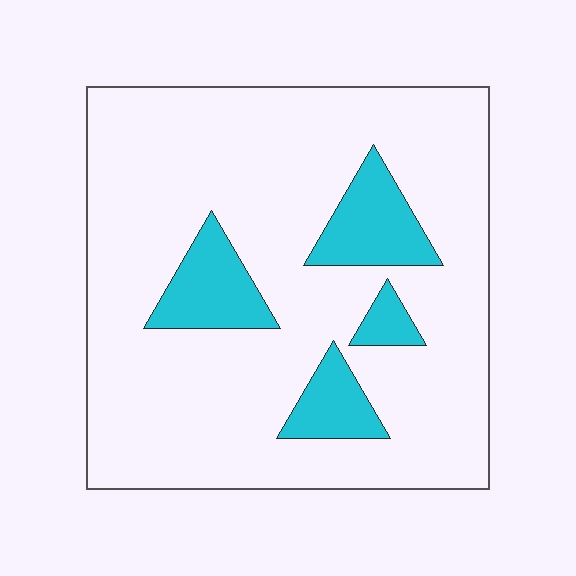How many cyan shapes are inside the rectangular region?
4.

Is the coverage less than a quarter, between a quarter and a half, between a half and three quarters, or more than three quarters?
Less than a quarter.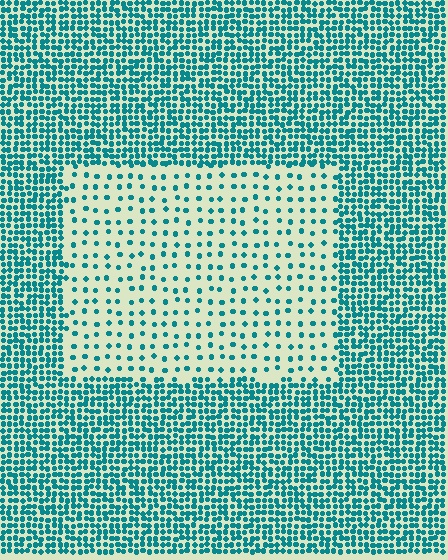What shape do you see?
I see a rectangle.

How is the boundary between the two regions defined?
The boundary is defined by a change in element density (approximately 3.2x ratio). All elements are the same color, size, and shape.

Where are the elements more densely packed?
The elements are more densely packed outside the rectangle boundary.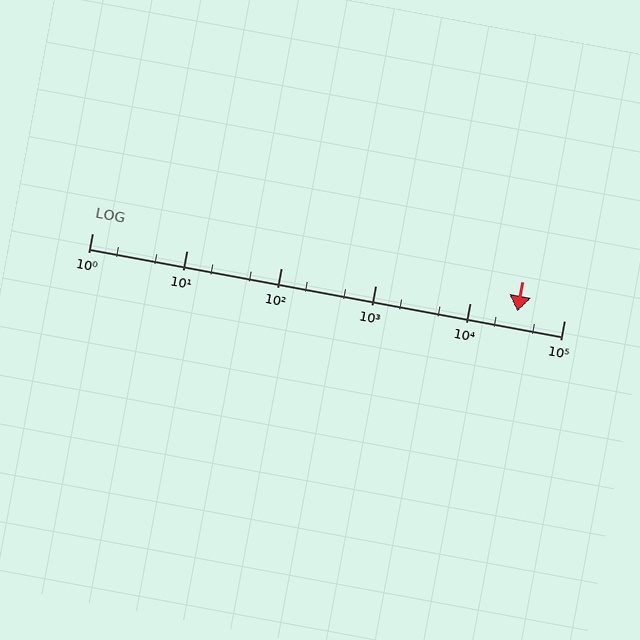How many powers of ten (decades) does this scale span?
The scale spans 5 decades, from 1 to 100000.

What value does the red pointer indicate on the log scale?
The pointer indicates approximately 32000.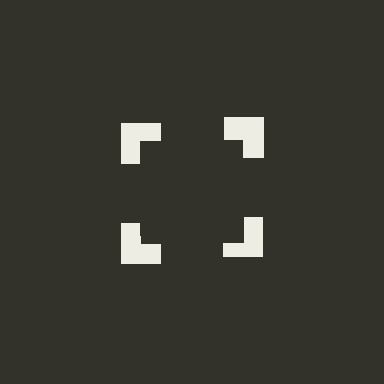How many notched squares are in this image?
There are 4 — one at each vertex of the illusory square.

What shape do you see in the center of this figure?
An illusory square — its edges are inferred from the aligned wedge cuts in the notched squares, not physically drawn.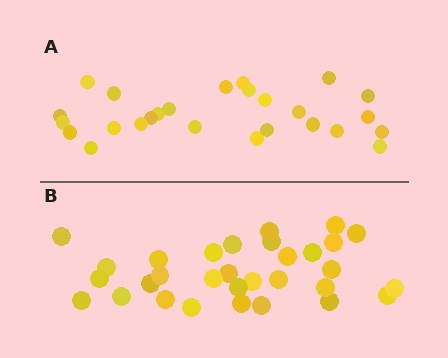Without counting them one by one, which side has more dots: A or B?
Region B (the bottom region) has more dots.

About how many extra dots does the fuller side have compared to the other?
Region B has about 5 more dots than region A.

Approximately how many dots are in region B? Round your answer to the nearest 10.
About 30 dots. (The exact count is 31, which rounds to 30.)